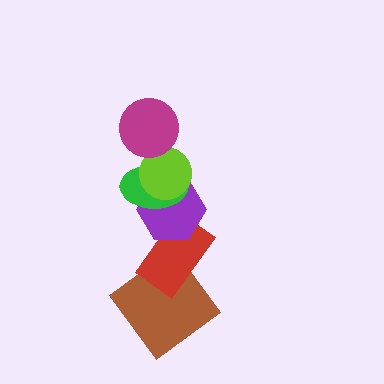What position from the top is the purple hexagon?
The purple hexagon is 4th from the top.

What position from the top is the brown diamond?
The brown diamond is 6th from the top.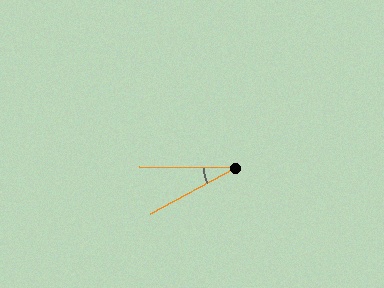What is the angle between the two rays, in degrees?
Approximately 29 degrees.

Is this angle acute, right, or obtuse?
It is acute.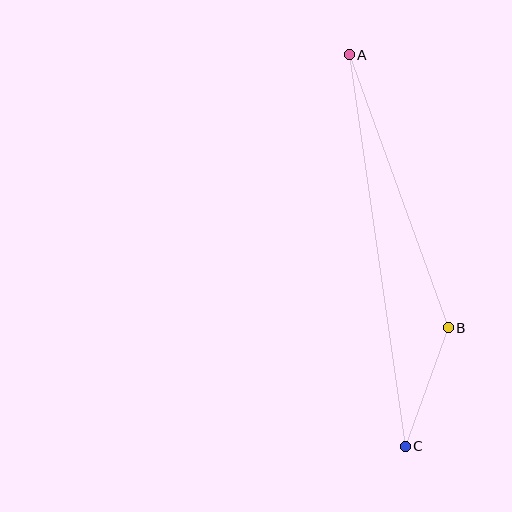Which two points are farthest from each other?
Points A and C are farthest from each other.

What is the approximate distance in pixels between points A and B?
The distance between A and B is approximately 290 pixels.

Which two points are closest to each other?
Points B and C are closest to each other.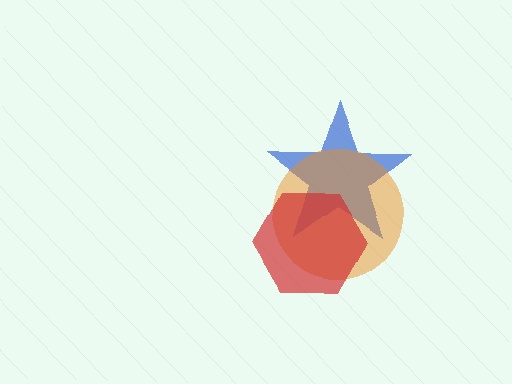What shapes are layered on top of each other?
The layered shapes are: a blue star, an orange circle, a red hexagon.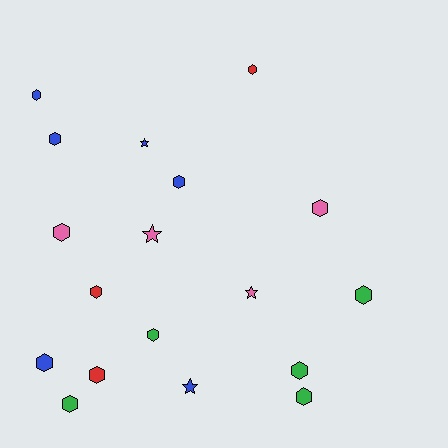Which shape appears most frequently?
Hexagon, with 14 objects.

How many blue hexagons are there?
There are 4 blue hexagons.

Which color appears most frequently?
Blue, with 6 objects.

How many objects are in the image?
There are 18 objects.